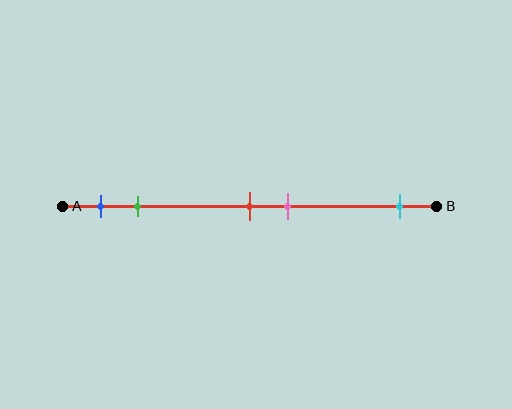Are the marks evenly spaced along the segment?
No, the marks are not evenly spaced.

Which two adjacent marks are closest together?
The red and pink marks are the closest adjacent pair.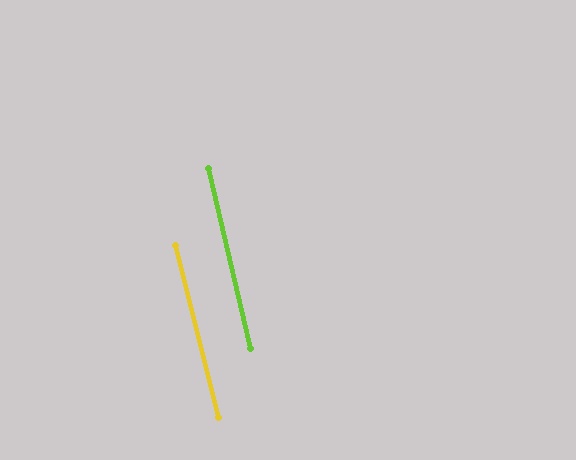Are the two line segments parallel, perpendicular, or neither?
Parallel — their directions differ by only 0.9°.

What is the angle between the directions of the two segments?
Approximately 1 degree.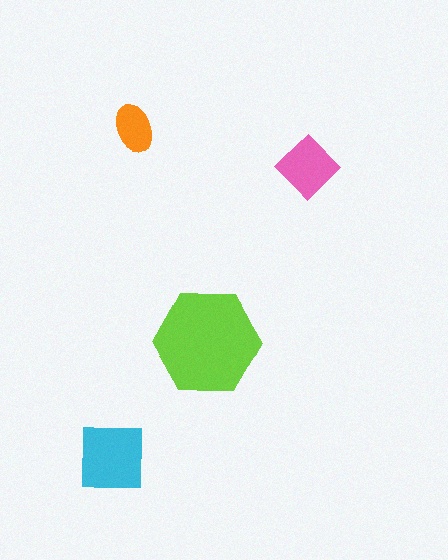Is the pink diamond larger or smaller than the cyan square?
Smaller.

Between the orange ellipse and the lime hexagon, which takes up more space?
The lime hexagon.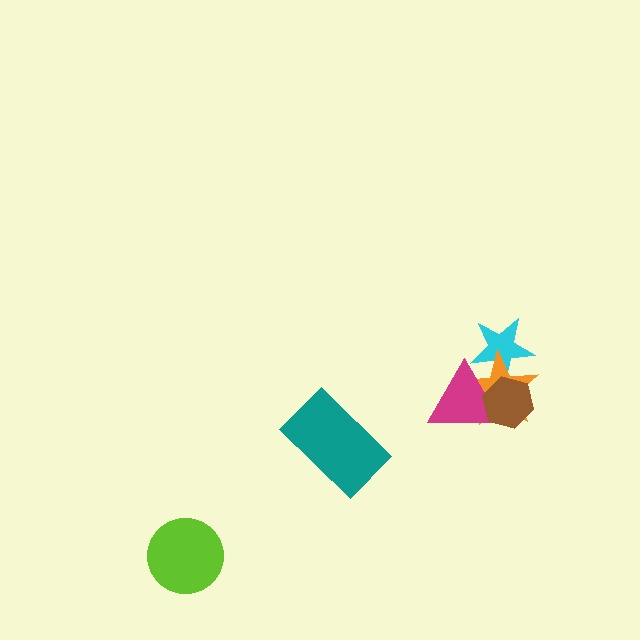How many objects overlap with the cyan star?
3 objects overlap with the cyan star.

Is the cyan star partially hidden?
Yes, it is partially covered by another shape.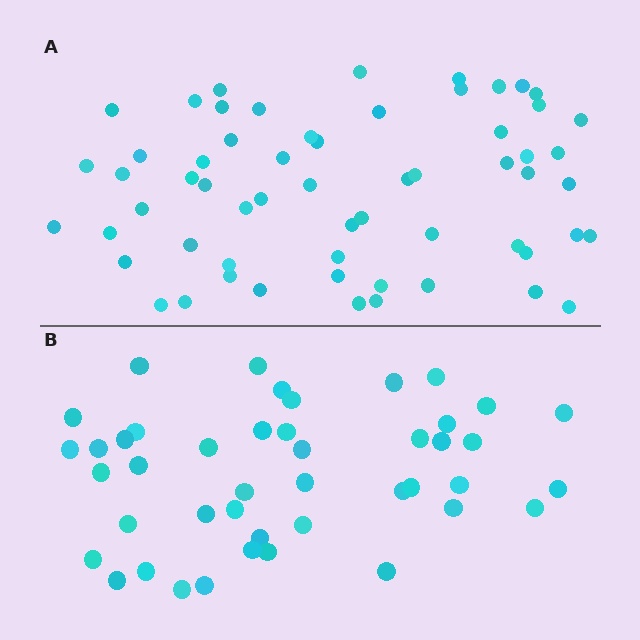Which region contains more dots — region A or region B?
Region A (the top region) has more dots.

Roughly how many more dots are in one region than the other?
Region A has approximately 15 more dots than region B.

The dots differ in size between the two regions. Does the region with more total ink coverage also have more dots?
No. Region B has more total ink coverage because its dots are larger, but region A actually contains more individual dots. Total area can be misleading — the number of items is what matters here.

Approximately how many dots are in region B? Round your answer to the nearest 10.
About 40 dots. (The exact count is 44, which rounds to 40.)